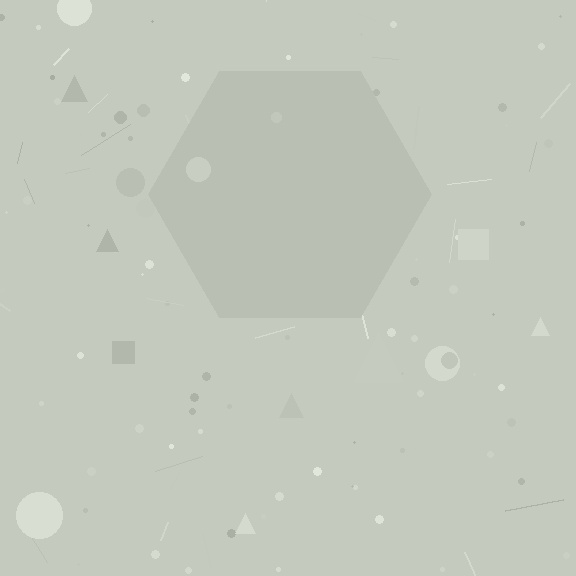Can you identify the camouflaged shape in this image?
The camouflaged shape is a hexagon.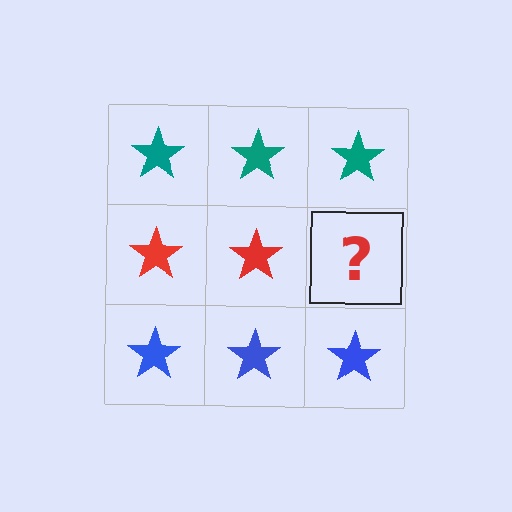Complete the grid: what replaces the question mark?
The question mark should be replaced with a red star.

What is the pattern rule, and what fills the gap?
The rule is that each row has a consistent color. The gap should be filled with a red star.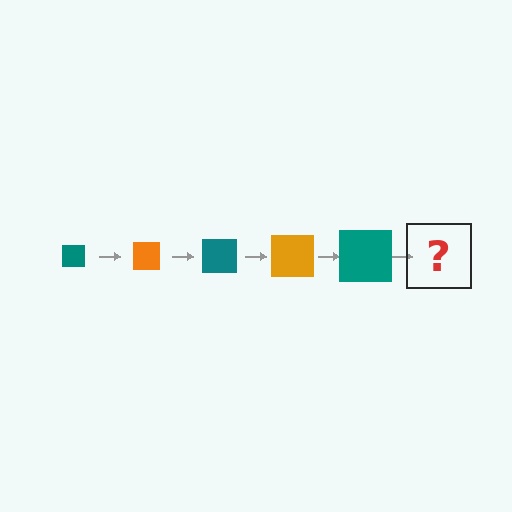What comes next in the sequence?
The next element should be an orange square, larger than the previous one.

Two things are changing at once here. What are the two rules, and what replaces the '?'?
The two rules are that the square grows larger each step and the color cycles through teal and orange. The '?' should be an orange square, larger than the previous one.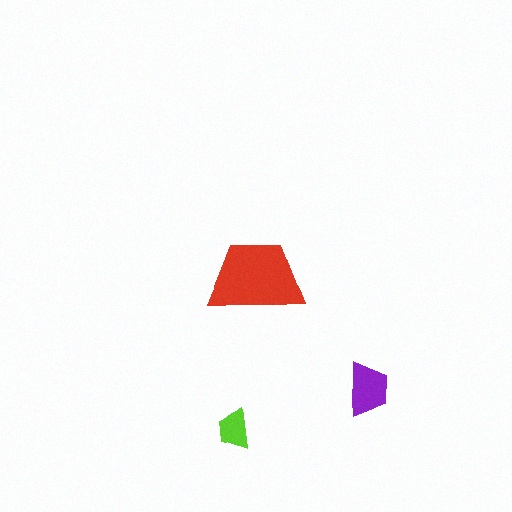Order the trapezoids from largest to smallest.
the red one, the purple one, the lime one.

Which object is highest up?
The red trapezoid is topmost.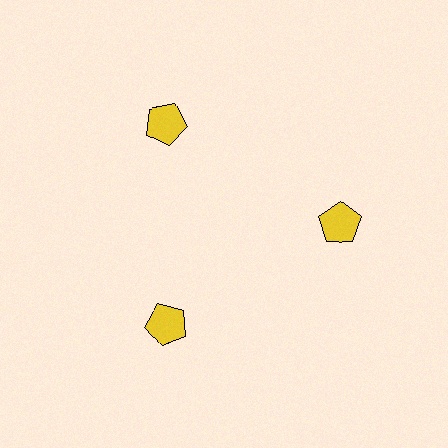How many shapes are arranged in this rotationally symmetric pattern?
There are 3 shapes, arranged in 3 groups of 1.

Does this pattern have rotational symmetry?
Yes, this pattern has 3-fold rotational symmetry. It looks the same after rotating 120 degrees around the center.